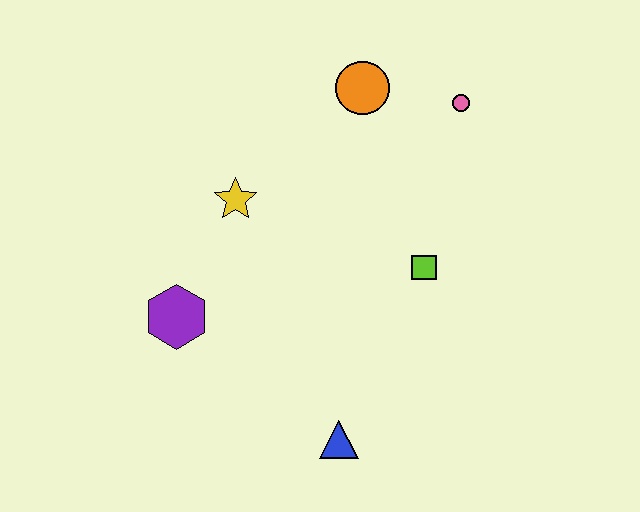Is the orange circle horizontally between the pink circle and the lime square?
No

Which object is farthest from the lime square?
The purple hexagon is farthest from the lime square.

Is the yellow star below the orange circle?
Yes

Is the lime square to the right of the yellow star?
Yes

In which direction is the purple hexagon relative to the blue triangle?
The purple hexagon is to the left of the blue triangle.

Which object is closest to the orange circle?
The pink circle is closest to the orange circle.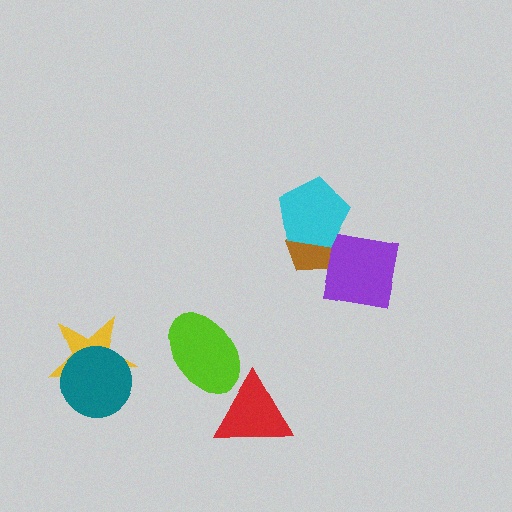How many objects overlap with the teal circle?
1 object overlaps with the teal circle.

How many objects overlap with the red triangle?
1 object overlaps with the red triangle.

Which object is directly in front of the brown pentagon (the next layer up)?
The purple square is directly in front of the brown pentagon.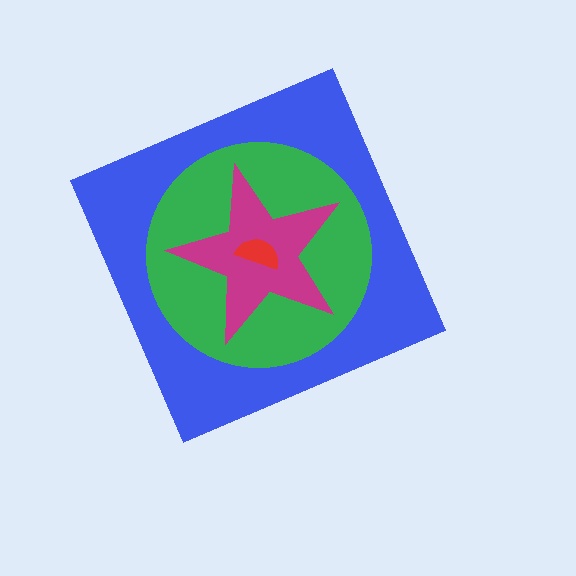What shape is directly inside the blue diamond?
The green circle.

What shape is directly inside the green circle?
The magenta star.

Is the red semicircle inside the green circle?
Yes.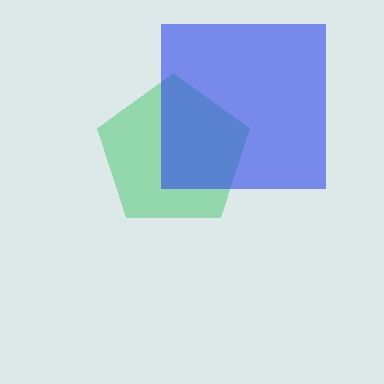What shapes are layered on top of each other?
The layered shapes are: a green pentagon, a blue square.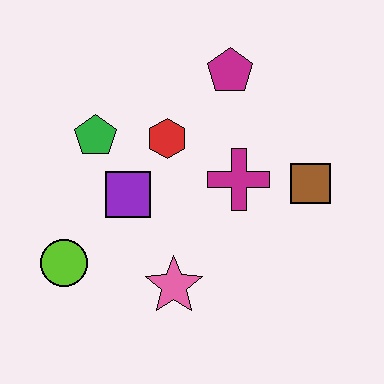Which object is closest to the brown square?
The magenta cross is closest to the brown square.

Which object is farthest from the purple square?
The brown square is farthest from the purple square.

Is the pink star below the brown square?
Yes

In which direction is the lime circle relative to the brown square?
The lime circle is to the left of the brown square.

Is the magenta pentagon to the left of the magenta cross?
Yes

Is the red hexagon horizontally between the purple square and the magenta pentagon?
Yes